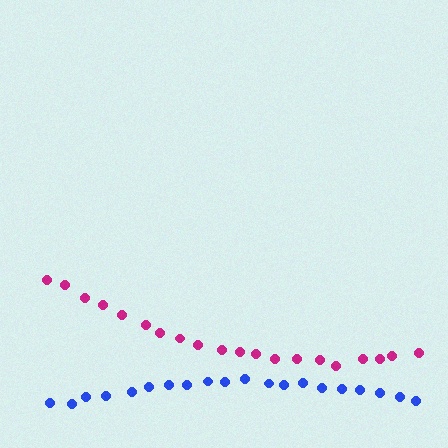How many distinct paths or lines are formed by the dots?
There are 2 distinct paths.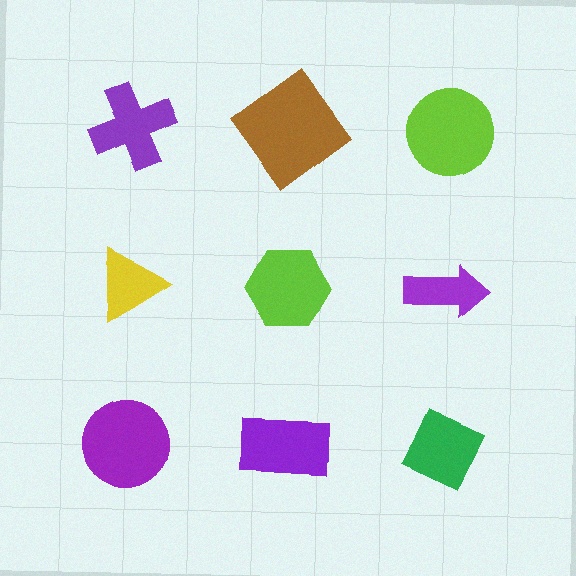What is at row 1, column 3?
A lime circle.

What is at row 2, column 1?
A yellow triangle.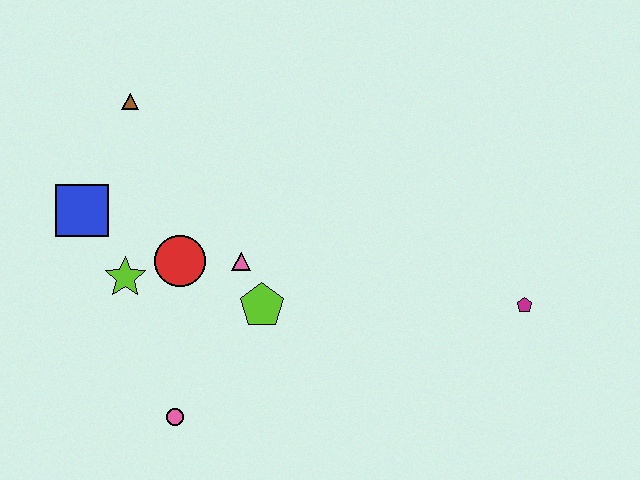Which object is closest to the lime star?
The red circle is closest to the lime star.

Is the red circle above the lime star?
Yes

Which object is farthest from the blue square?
The magenta pentagon is farthest from the blue square.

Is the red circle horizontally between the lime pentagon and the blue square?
Yes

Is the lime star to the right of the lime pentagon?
No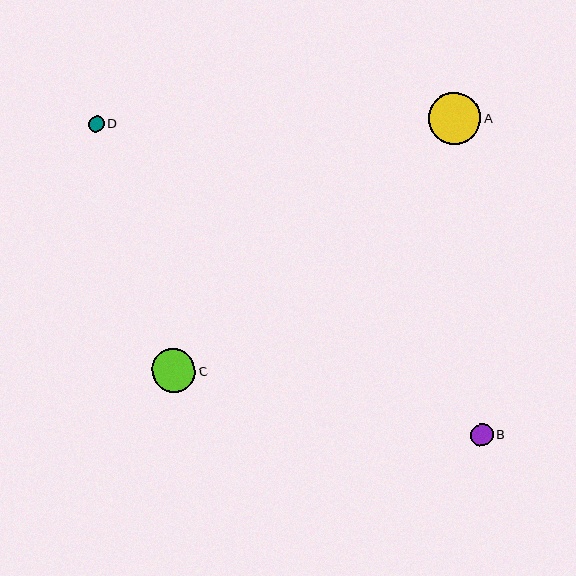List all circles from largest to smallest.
From largest to smallest: A, C, B, D.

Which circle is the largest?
Circle A is the largest with a size of approximately 52 pixels.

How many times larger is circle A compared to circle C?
Circle A is approximately 1.2 times the size of circle C.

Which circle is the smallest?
Circle D is the smallest with a size of approximately 16 pixels.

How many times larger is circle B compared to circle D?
Circle B is approximately 1.4 times the size of circle D.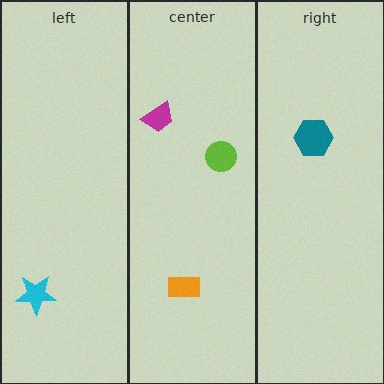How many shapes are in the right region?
1.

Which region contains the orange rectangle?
The center region.